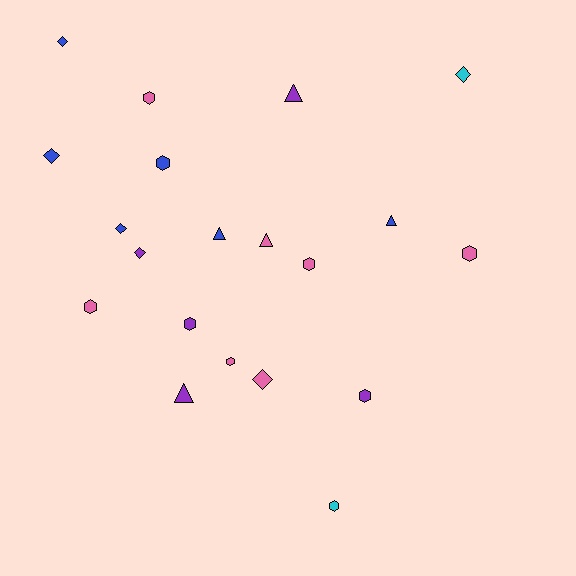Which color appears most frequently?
Pink, with 7 objects.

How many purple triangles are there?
There are 2 purple triangles.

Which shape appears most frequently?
Hexagon, with 9 objects.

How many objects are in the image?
There are 20 objects.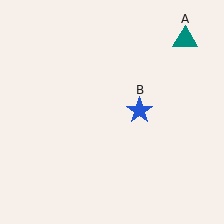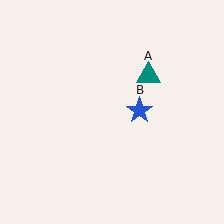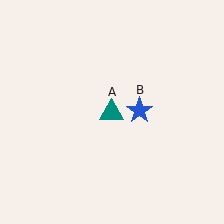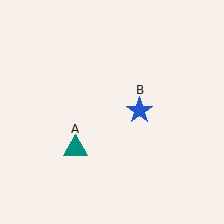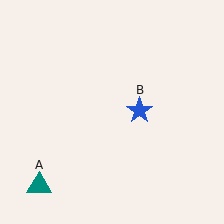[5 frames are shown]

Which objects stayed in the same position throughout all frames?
Blue star (object B) remained stationary.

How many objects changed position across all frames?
1 object changed position: teal triangle (object A).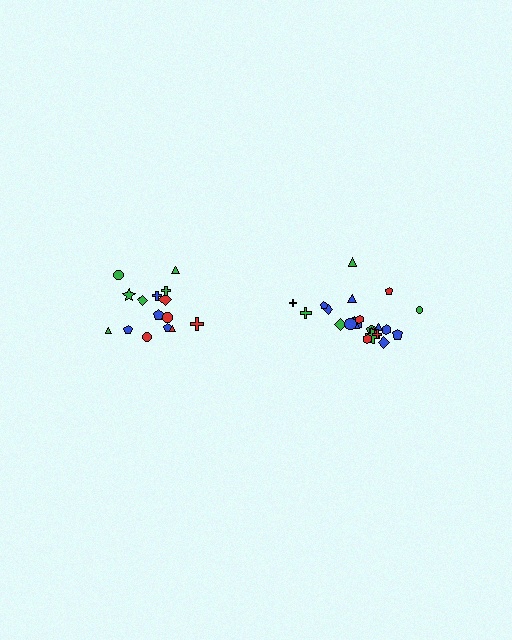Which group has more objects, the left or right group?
The right group.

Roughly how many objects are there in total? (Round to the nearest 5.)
Roughly 35 objects in total.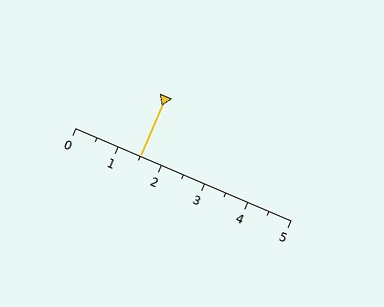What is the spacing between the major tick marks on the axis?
The major ticks are spaced 1 apart.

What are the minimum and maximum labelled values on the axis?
The axis runs from 0 to 5.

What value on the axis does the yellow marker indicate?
The marker indicates approximately 1.5.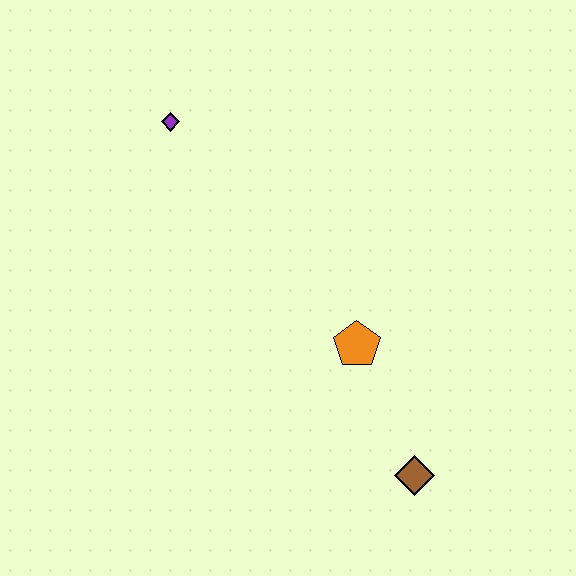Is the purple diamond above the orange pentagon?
Yes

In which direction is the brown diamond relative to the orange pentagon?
The brown diamond is below the orange pentagon.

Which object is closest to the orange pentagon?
The brown diamond is closest to the orange pentagon.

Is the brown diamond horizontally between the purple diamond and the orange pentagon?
No